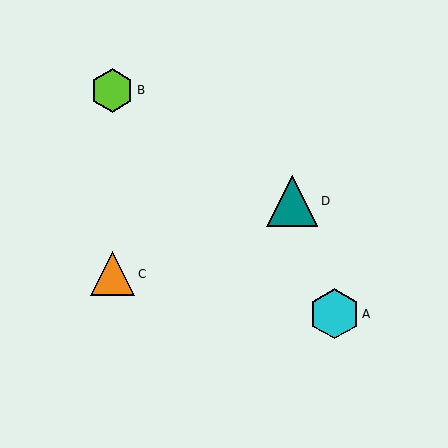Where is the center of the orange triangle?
The center of the orange triangle is at (112, 274).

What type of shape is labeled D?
Shape D is a teal triangle.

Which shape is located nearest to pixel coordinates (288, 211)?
The teal triangle (labeled D) at (292, 201) is nearest to that location.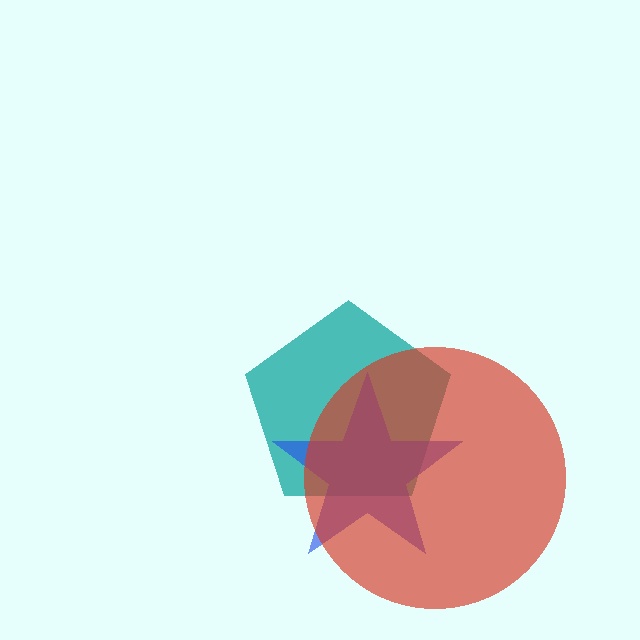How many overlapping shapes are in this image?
There are 3 overlapping shapes in the image.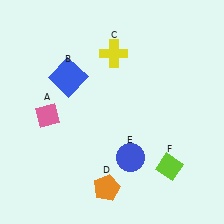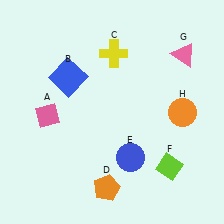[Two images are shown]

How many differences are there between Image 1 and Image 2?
There are 2 differences between the two images.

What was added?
A pink triangle (G), an orange circle (H) were added in Image 2.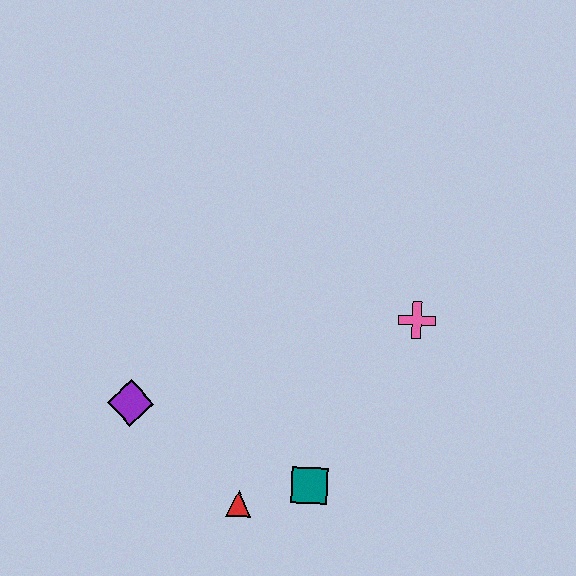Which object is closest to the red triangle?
The teal square is closest to the red triangle.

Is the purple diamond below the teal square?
No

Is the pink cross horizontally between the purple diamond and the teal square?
No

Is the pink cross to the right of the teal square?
Yes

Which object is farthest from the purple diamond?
The pink cross is farthest from the purple diamond.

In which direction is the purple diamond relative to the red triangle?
The purple diamond is to the left of the red triangle.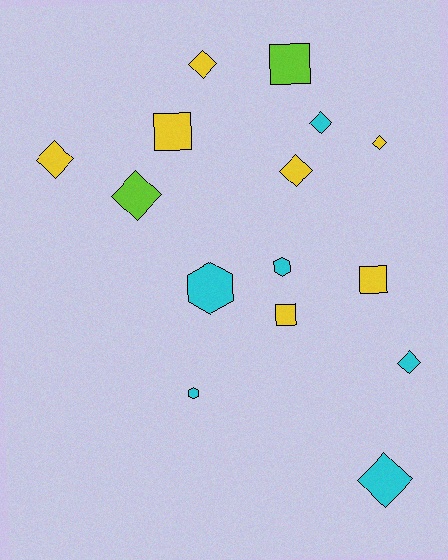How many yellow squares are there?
There are 3 yellow squares.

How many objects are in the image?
There are 15 objects.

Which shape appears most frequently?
Diamond, with 8 objects.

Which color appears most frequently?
Yellow, with 7 objects.